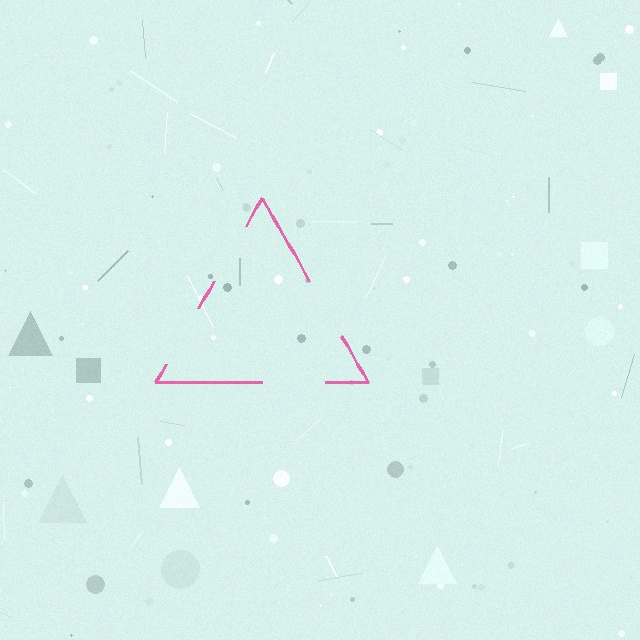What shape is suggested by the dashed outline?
The dashed outline suggests a triangle.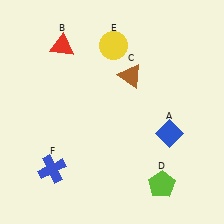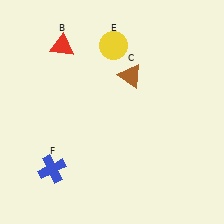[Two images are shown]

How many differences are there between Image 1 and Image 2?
There are 2 differences between the two images.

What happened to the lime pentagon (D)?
The lime pentagon (D) was removed in Image 2. It was in the bottom-right area of Image 1.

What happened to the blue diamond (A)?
The blue diamond (A) was removed in Image 2. It was in the bottom-right area of Image 1.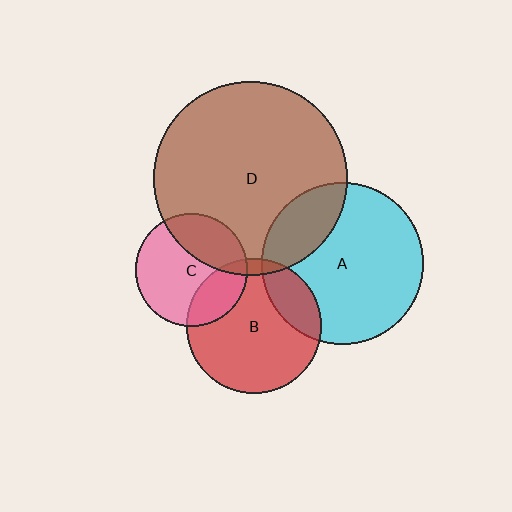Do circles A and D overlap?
Yes.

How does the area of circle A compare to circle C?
Approximately 2.1 times.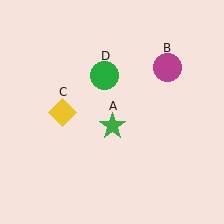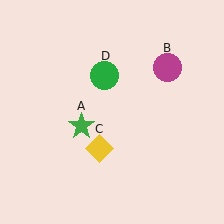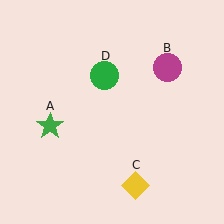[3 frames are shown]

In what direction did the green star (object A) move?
The green star (object A) moved left.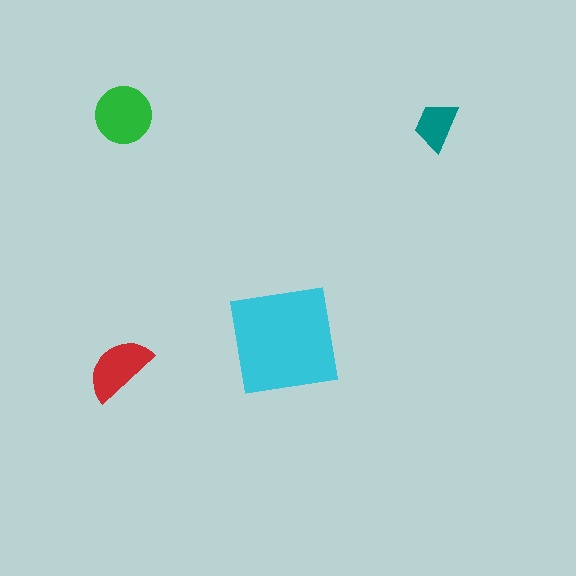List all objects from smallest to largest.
The teal trapezoid, the red semicircle, the green circle, the cyan square.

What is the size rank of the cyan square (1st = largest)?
1st.